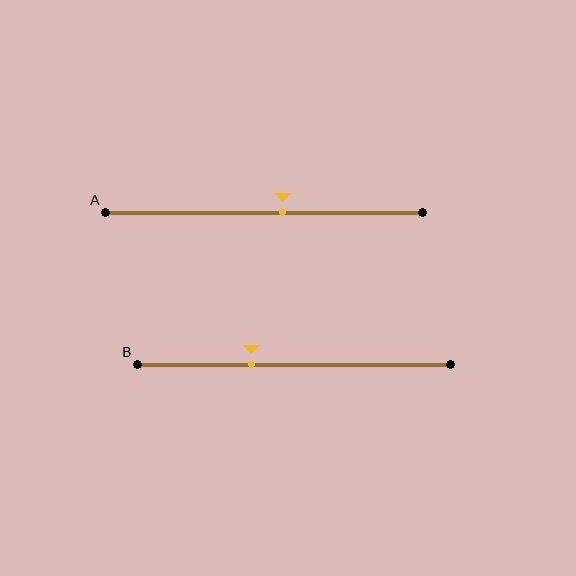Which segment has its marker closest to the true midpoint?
Segment A has its marker closest to the true midpoint.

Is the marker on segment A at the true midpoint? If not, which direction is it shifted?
No, the marker on segment A is shifted to the right by about 6% of the segment length.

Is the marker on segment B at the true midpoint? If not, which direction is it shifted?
No, the marker on segment B is shifted to the left by about 13% of the segment length.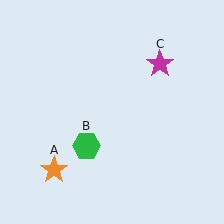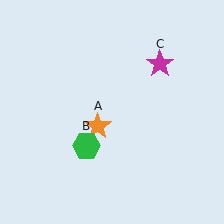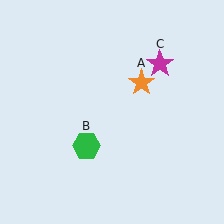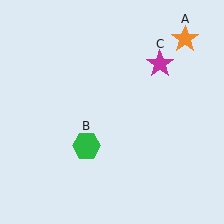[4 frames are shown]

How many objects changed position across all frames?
1 object changed position: orange star (object A).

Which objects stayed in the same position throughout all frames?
Green hexagon (object B) and magenta star (object C) remained stationary.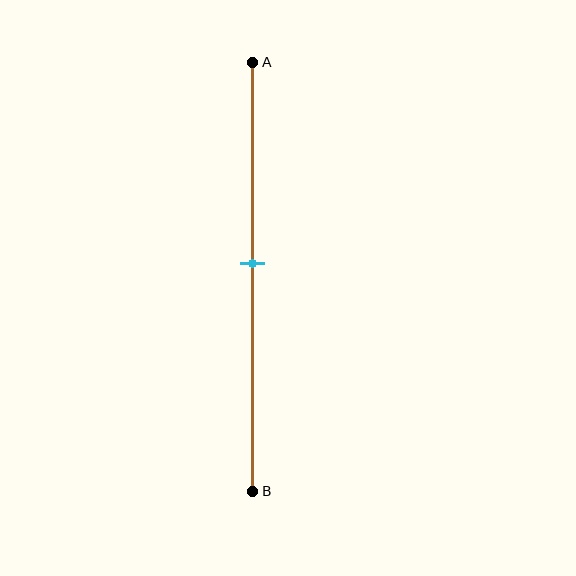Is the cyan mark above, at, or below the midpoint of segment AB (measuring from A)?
The cyan mark is above the midpoint of segment AB.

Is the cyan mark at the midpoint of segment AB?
No, the mark is at about 45% from A, not at the 50% midpoint.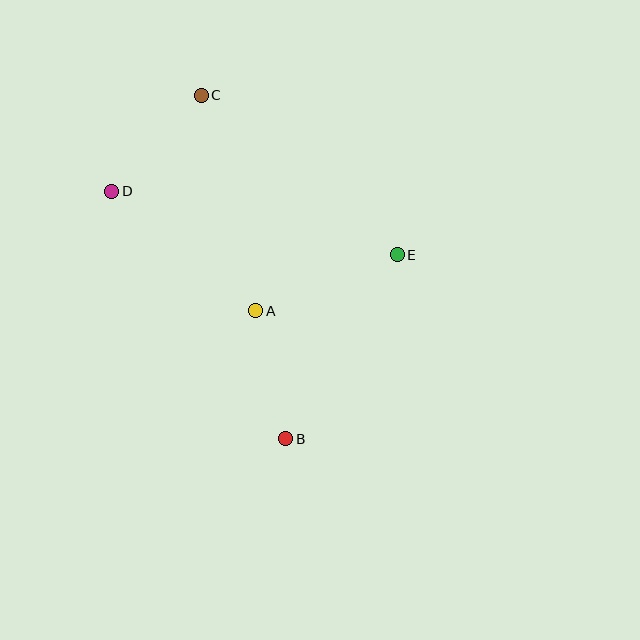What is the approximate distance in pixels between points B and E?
The distance between B and E is approximately 215 pixels.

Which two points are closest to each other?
Points A and B are closest to each other.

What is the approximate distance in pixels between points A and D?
The distance between A and D is approximately 187 pixels.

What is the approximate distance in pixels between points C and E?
The distance between C and E is approximately 253 pixels.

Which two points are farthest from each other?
Points B and C are farthest from each other.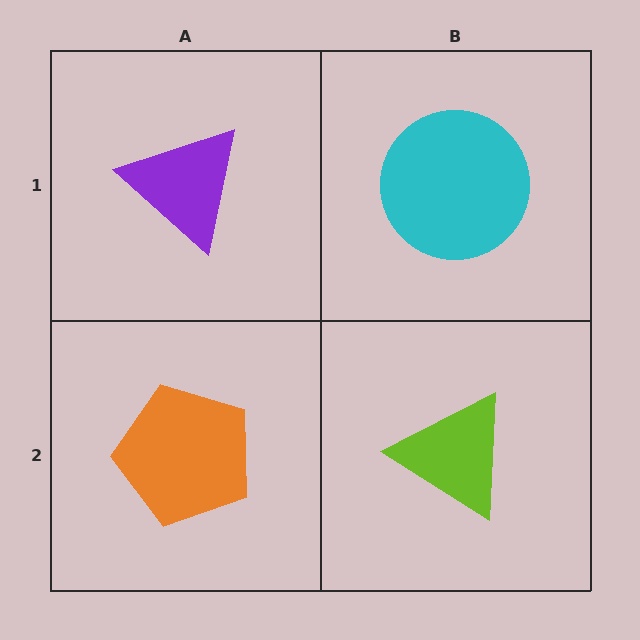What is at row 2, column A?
An orange pentagon.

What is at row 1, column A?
A purple triangle.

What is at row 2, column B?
A lime triangle.